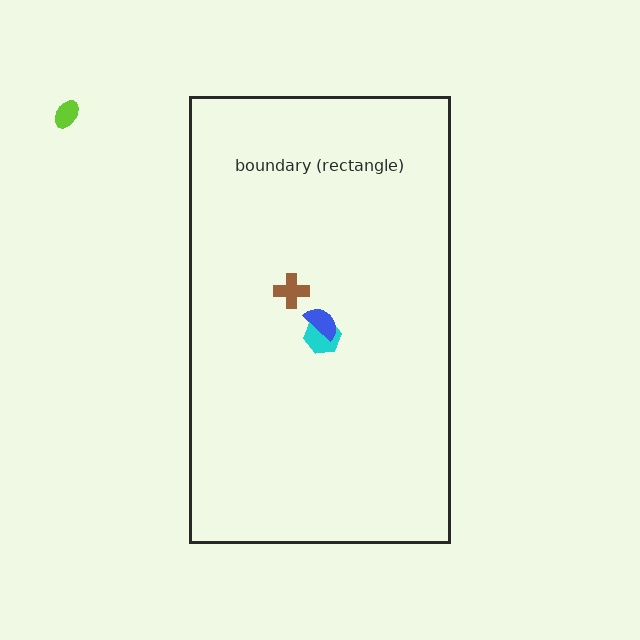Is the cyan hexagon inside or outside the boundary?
Inside.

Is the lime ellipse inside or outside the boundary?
Outside.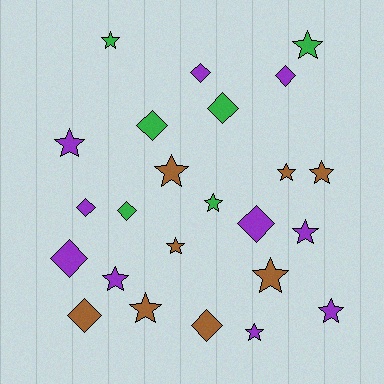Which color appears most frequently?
Purple, with 10 objects.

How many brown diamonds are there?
There are 2 brown diamonds.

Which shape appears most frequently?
Star, with 14 objects.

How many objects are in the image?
There are 24 objects.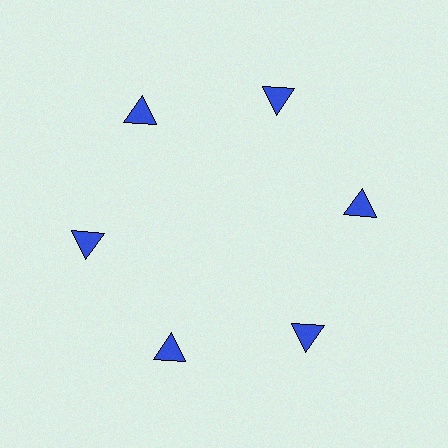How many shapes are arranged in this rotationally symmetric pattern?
There are 6 shapes, arranged in 6 groups of 1.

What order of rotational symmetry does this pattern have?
This pattern has 6-fold rotational symmetry.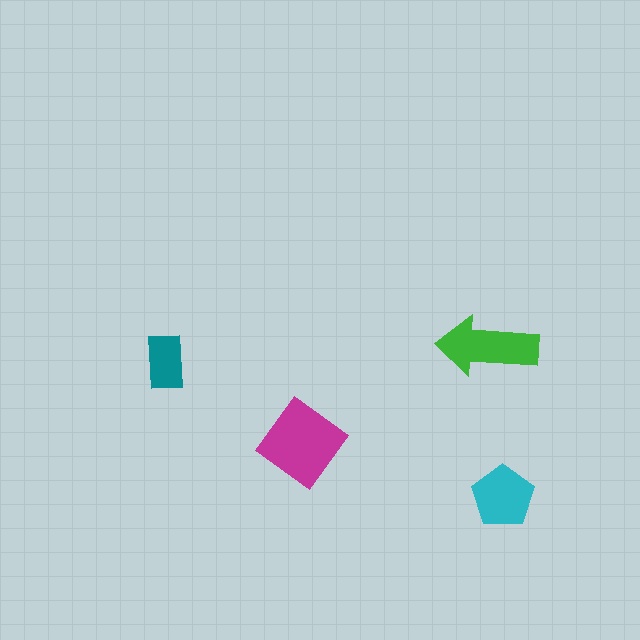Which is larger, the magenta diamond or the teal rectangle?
The magenta diamond.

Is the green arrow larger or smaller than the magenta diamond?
Smaller.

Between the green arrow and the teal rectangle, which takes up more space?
The green arrow.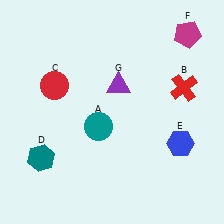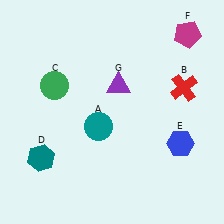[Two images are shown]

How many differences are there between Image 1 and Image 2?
There is 1 difference between the two images.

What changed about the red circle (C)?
In Image 1, C is red. In Image 2, it changed to green.